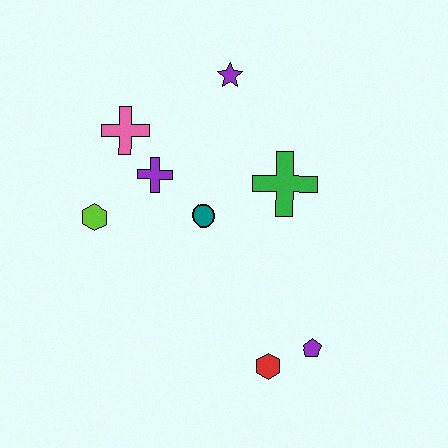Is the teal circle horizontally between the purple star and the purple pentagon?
No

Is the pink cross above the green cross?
Yes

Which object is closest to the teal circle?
The purple cross is closest to the teal circle.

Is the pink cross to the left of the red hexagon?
Yes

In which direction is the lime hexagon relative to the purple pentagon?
The lime hexagon is to the left of the purple pentagon.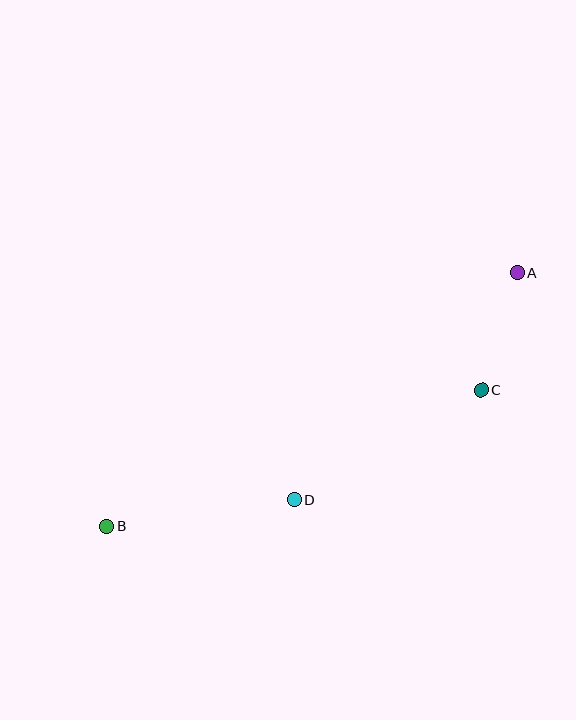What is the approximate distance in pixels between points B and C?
The distance between B and C is approximately 399 pixels.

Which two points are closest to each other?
Points A and C are closest to each other.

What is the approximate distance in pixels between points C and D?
The distance between C and D is approximately 217 pixels.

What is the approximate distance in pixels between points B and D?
The distance between B and D is approximately 189 pixels.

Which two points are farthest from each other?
Points A and B are farthest from each other.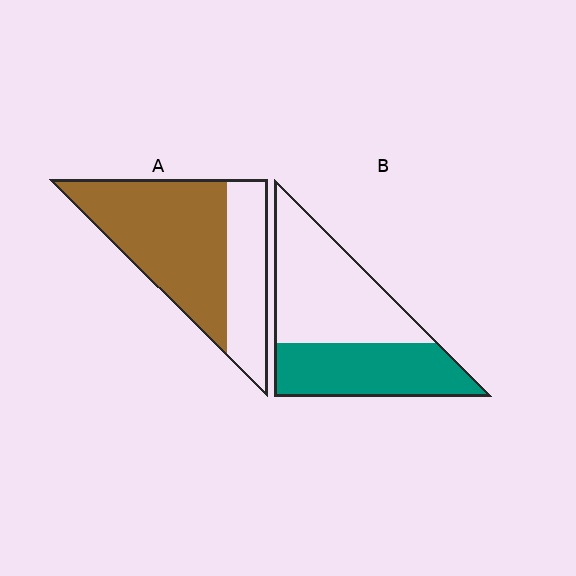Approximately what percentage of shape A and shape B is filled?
A is approximately 65% and B is approximately 45%.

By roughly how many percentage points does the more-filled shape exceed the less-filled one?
By roughly 25 percentage points (A over B).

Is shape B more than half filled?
No.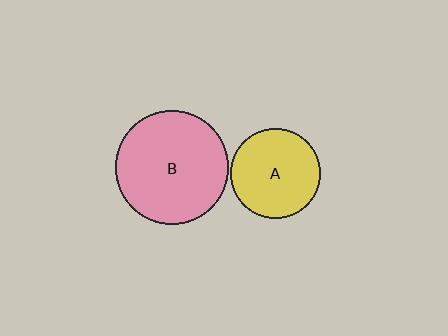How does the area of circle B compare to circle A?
Approximately 1.6 times.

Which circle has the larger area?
Circle B (pink).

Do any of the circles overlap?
No, none of the circles overlap.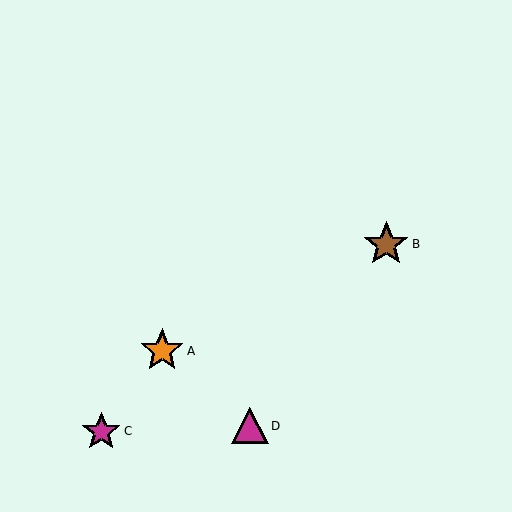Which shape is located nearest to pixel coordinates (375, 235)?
The brown star (labeled B) at (386, 244) is nearest to that location.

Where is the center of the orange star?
The center of the orange star is at (162, 351).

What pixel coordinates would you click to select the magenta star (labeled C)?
Click at (101, 432) to select the magenta star C.